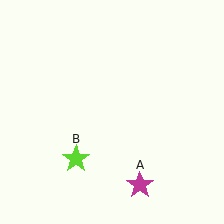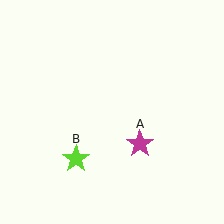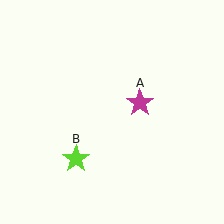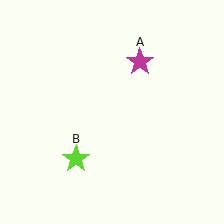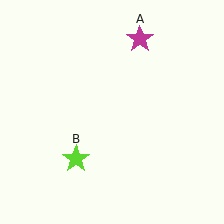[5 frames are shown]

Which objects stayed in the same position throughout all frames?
Lime star (object B) remained stationary.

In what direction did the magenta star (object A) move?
The magenta star (object A) moved up.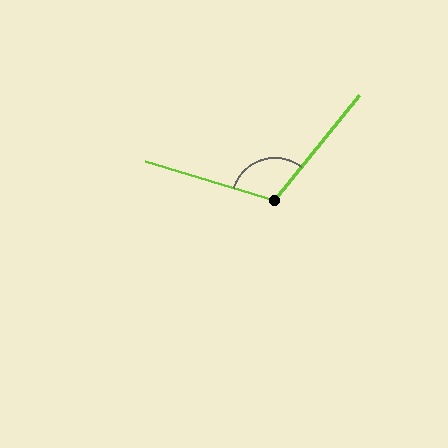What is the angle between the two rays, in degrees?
Approximately 112 degrees.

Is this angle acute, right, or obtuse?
It is obtuse.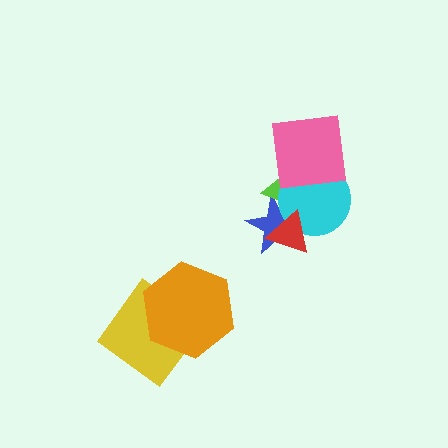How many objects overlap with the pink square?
2 objects overlap with the pink square.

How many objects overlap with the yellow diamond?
1 object overlaps with the yellow diamond.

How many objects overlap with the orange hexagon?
1 object overlaps with the orange hexagon.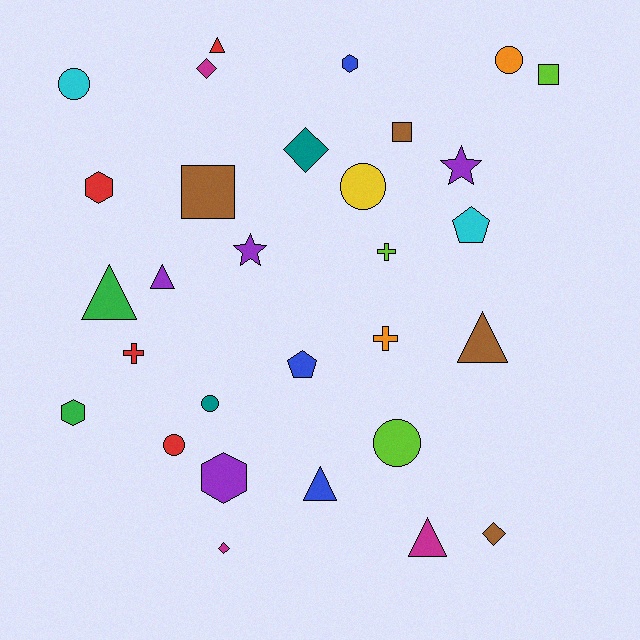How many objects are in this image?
There are 30 objects.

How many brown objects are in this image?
There are 4 brown objects.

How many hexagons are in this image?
There are 4 hexagons.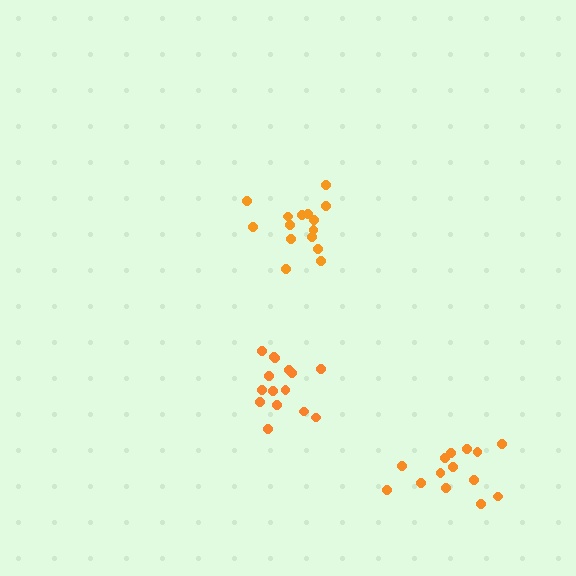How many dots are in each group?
Group 1: 15 dots, Group 2: 15 dots, Group 3: 14 dots (44 total).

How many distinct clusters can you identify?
There are 3 distinct clusters.